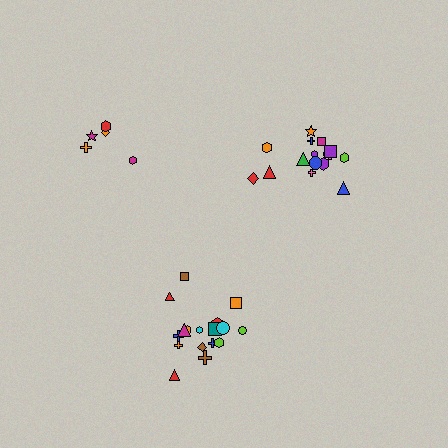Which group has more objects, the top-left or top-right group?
The top-right group.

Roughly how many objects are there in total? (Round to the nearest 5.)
Roughly 40 objects in total.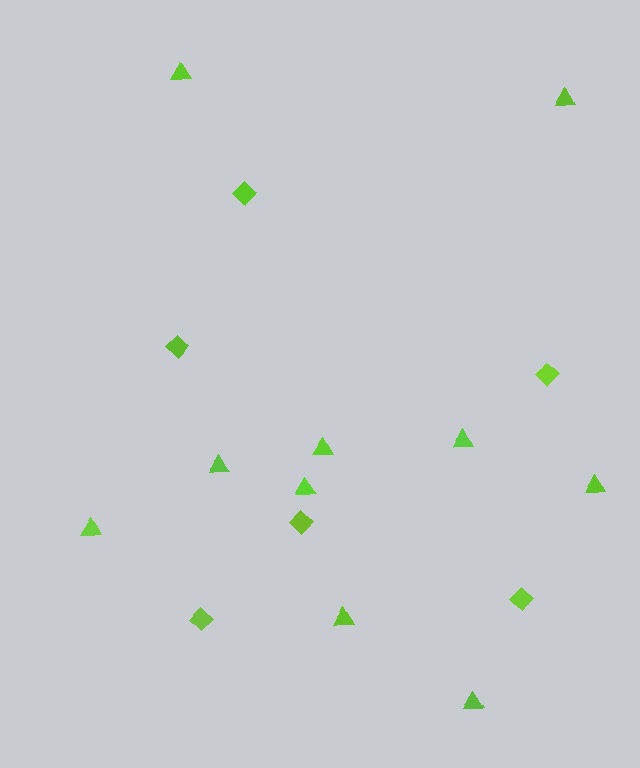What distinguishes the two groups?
There are 2 groups: one group of diamonds (6) and one group of triangles (10).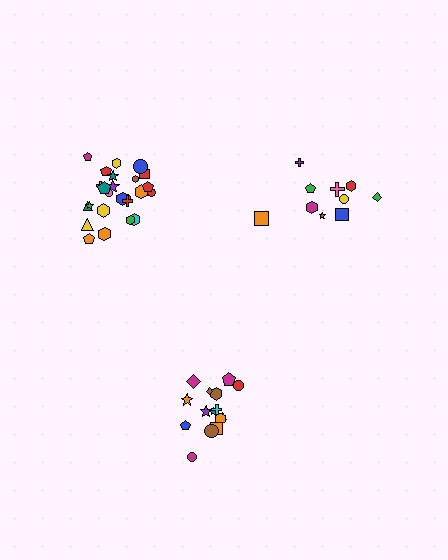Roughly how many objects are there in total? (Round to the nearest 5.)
Roughly 50 objects in total.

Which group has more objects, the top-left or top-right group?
The top-left group.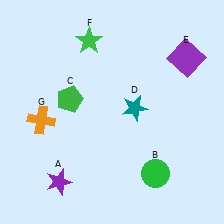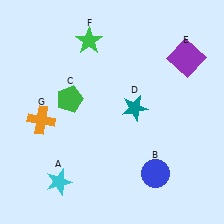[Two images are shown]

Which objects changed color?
A changed from purple to cyan. B changed from green to blue.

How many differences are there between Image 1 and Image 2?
There are 2 differences between the two images.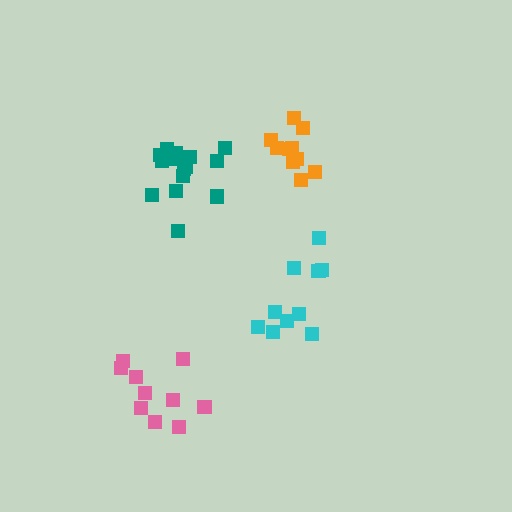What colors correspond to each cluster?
The clusters are colored: teal, orange, pink, cyan.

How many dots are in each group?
Group 1: 15 dots, Group 2: 10 dots, Group 3: 10 dots, Group 4: 10 dots (45 total).